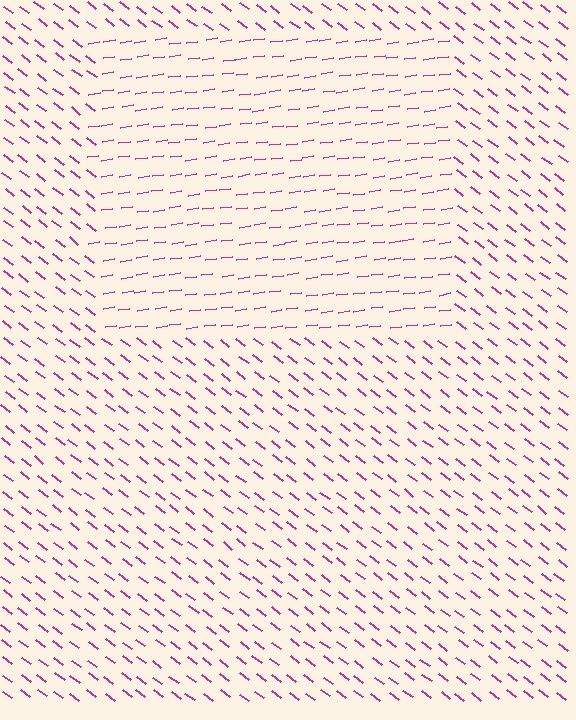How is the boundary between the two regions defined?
The boundary is defined purely by a change in line orientation (approximately 45 degrees difference). All lines are the same color and thickness.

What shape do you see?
I see a rectangle.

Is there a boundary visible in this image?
Yes, there is a texture boundary formed by a change in line orientation.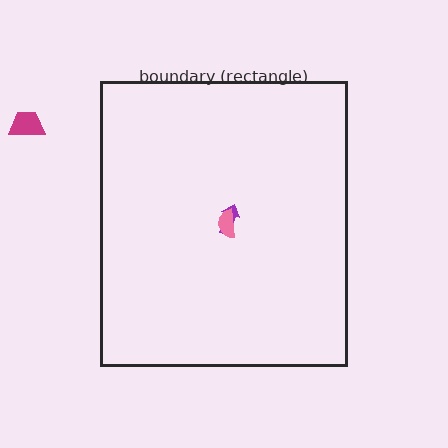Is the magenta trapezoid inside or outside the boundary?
Outside.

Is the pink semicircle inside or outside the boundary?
Inside.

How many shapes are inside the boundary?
2 inside, 1 outside.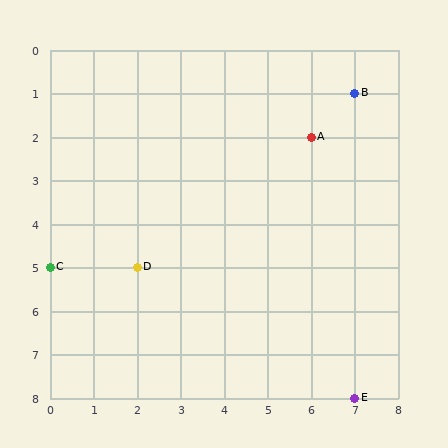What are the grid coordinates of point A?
Point A is at grid coordinates (6, 2).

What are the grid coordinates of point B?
Point B is at grid coordinates (7, 1).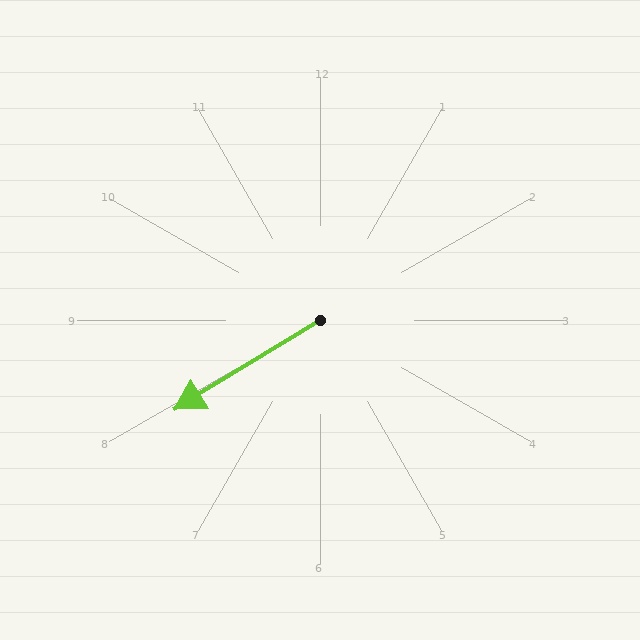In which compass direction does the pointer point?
Southwest.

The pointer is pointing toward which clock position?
Roughly 8 o'clock.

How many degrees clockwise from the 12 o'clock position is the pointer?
Approximately 239 degrees.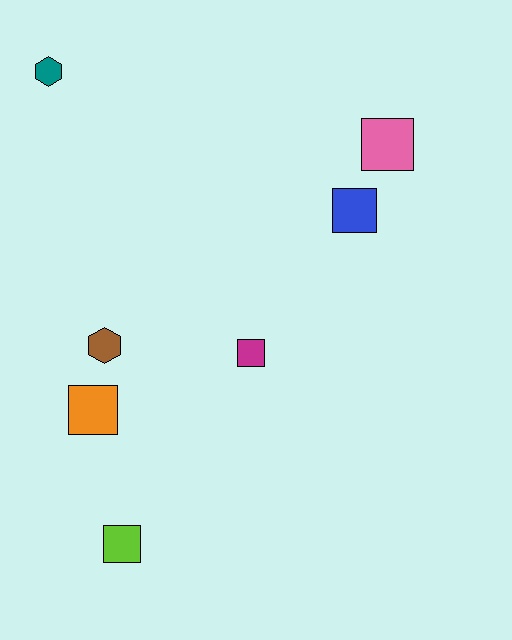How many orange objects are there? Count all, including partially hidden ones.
There is 1 orange object.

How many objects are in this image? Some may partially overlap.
There are 7 objects.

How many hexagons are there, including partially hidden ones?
There are 2 hexagons.